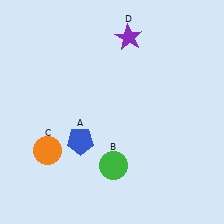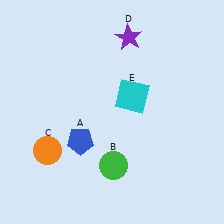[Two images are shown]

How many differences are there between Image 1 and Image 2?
There is 1 difference between the two images.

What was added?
A cyan square (E) was added in Image 2.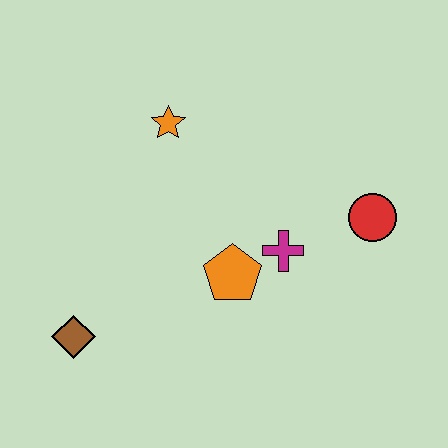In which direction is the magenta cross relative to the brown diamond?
The magenta cross is to the right of the brown diamond.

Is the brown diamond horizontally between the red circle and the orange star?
No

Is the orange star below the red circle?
No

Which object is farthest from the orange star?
The brown diamond is farthest from the orange star.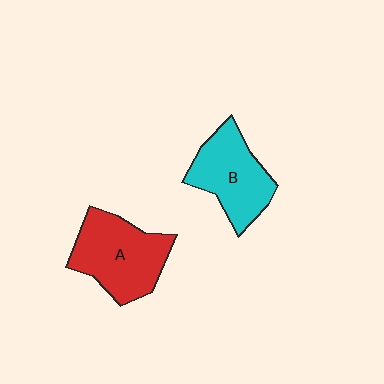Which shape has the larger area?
Shape A (red).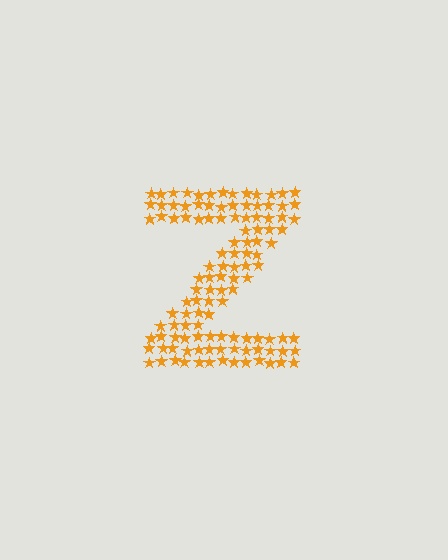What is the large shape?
The large shape is the letter Z.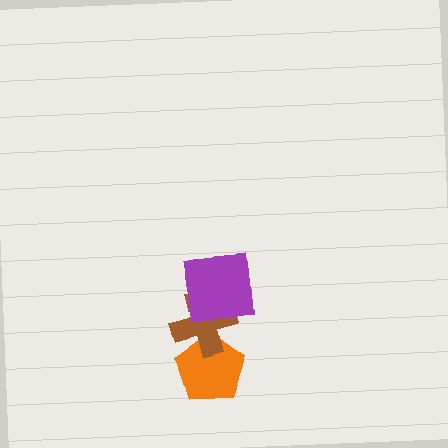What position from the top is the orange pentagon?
The orange pentagon is 3rd from the top.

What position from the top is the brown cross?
The brown cross is 2nd from the top.